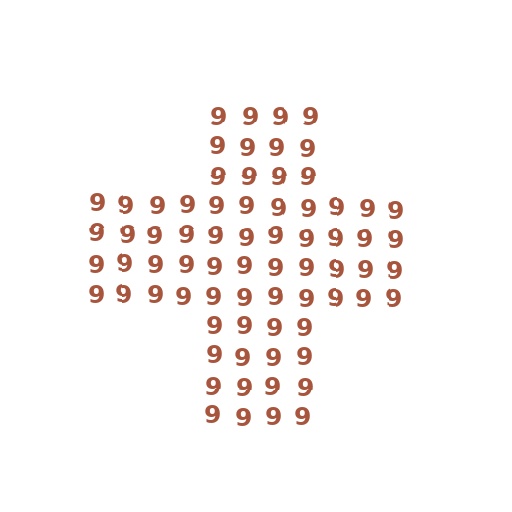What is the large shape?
The large shape is a cross.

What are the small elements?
The small elements are digit 9's.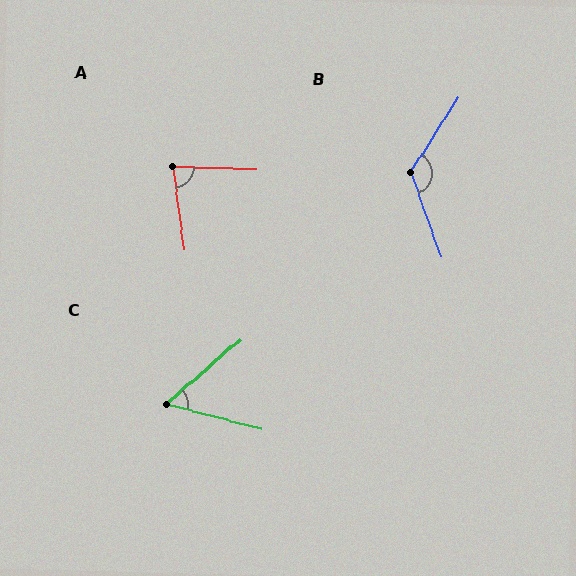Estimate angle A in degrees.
Approximately 81 degrees.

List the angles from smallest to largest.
C (56°), A (81°), B (127°).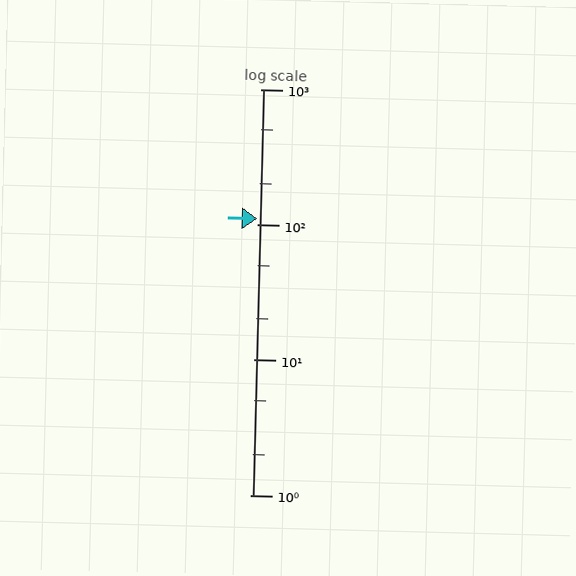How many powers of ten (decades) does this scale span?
The scale spans 3 decades, from 1 to 1000.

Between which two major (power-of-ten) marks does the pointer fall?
The pointer is between 100 and 1000.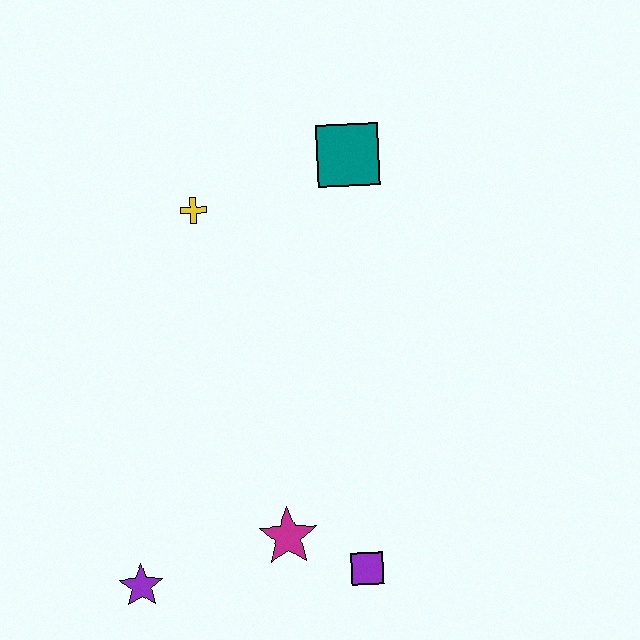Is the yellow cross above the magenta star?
Yes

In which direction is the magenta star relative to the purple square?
The magenta star is to the left of the purple square.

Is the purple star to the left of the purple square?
Yes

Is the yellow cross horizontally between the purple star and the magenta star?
Yes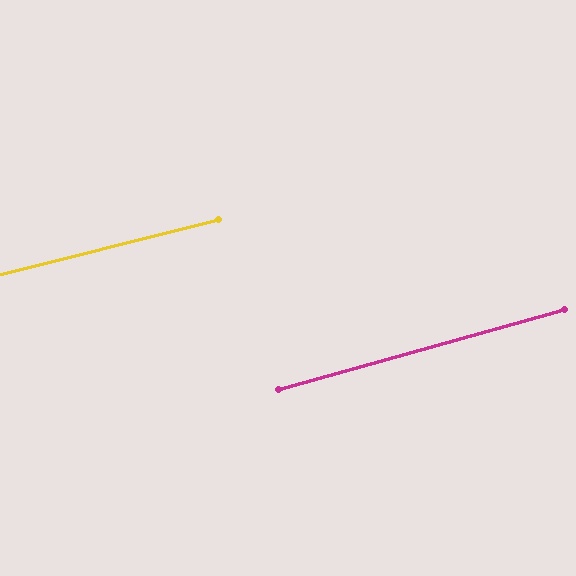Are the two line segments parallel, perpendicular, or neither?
Parallel — their directions differ by only 1.6°.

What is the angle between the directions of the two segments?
Approximately 2 degrees.